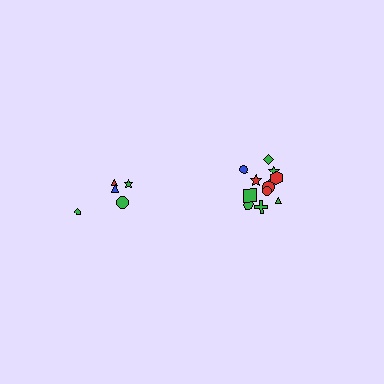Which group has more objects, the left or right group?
The right group.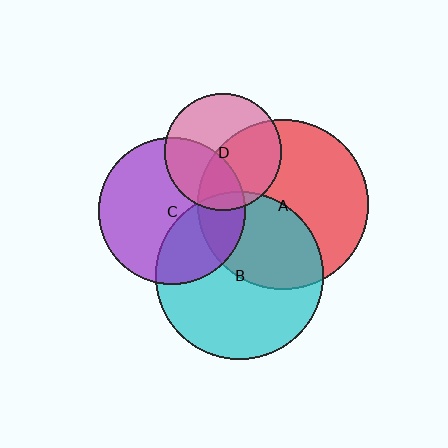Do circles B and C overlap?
Yes.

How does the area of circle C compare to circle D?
Approximately 1.6 times.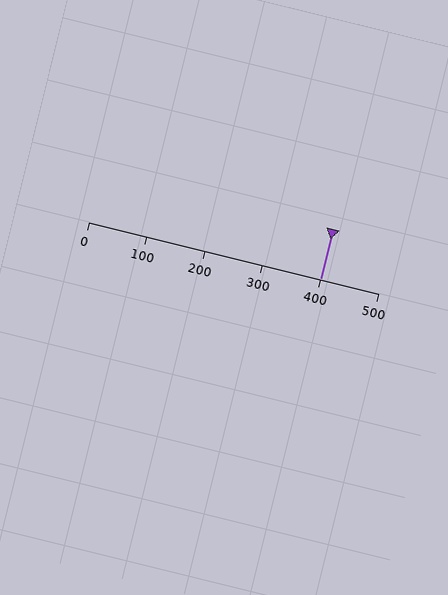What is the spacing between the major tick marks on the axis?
The major ticks are spaced 100 apart.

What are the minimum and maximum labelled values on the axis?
The axis runs from 0 to 500.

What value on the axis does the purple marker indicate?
The marker indicates approximately 400.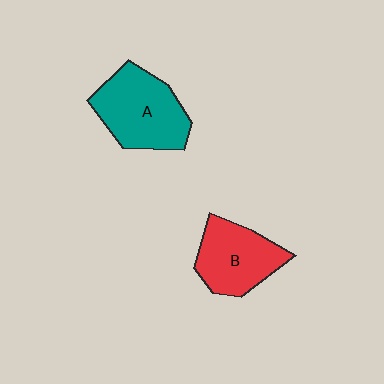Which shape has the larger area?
Shape A (teal).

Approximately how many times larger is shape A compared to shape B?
Approximately 1.2 times.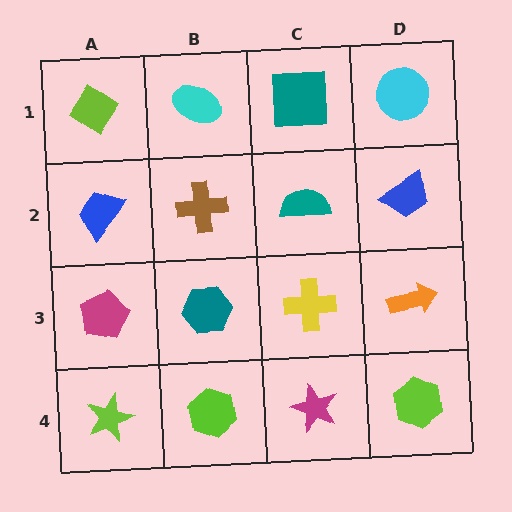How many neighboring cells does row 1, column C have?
3.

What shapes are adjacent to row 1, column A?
A blue trapezoid (row 2, column A), a cyan ellipse (row 1, column B).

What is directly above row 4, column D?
An orange arrow.